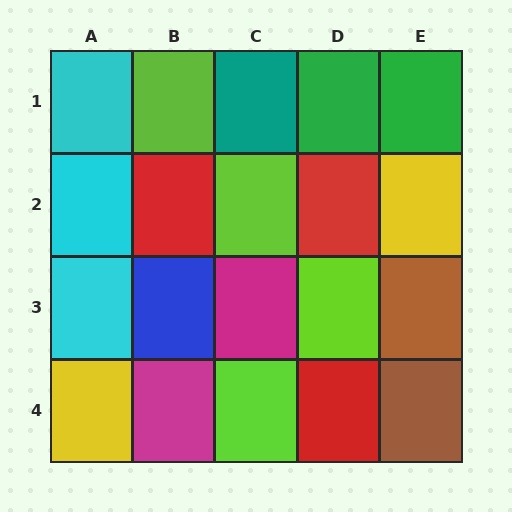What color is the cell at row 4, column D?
Red.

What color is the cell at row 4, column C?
Lime.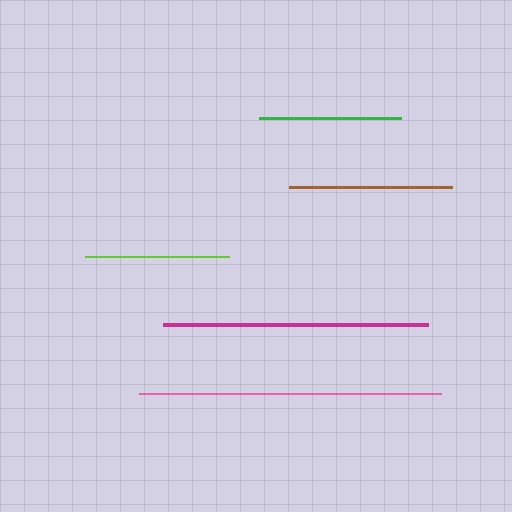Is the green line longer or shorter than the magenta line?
The magenta line is longer than the green line.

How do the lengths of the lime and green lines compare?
The lime and green lines are approximately the same length.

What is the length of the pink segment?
The pink segment is approximately 301 pixels long.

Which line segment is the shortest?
The green line is the shortest at approximately 141 pixels.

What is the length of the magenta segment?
The magenta segment is approximately 266 pixels long.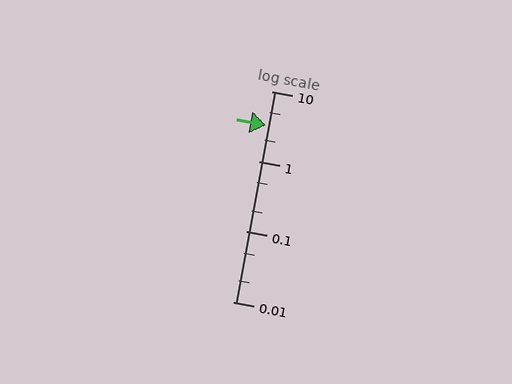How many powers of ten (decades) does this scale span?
The scale spans 3 decades, from 0.01 to 10.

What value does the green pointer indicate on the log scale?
The pointer indicates approximately 3.3.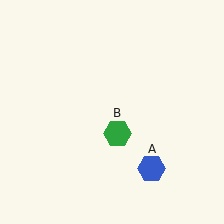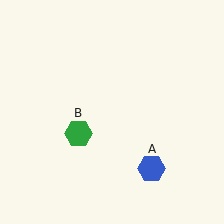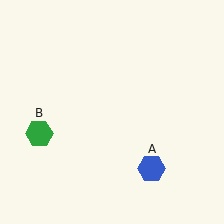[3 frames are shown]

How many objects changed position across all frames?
1 object changed position: green hexagon (object B).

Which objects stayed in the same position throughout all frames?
Blue hexagon (object A) remained stationary.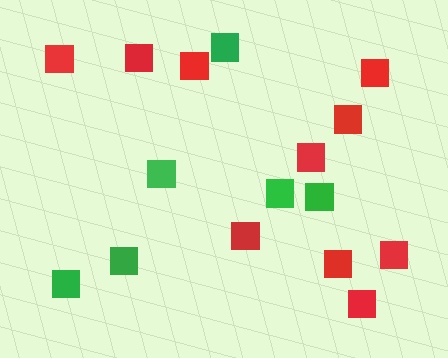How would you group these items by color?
There are 2 groups: one group of red squares (10) and one group of green squares (6).